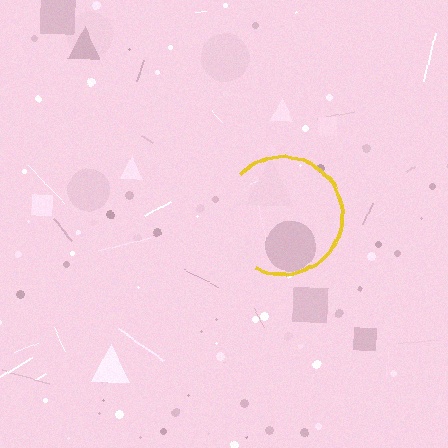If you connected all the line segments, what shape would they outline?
They would outline a circle.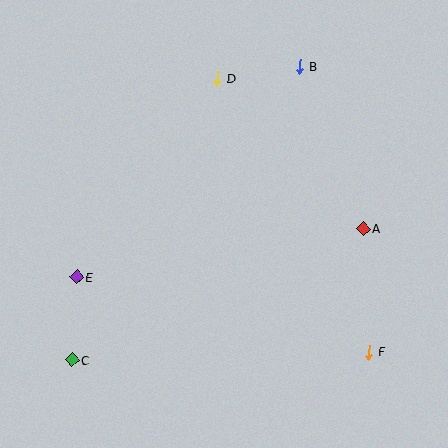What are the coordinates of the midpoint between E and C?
The midpoint between E and C is at (74, 319).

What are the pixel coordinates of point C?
Point C is at (72, 360).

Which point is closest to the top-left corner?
Point D is closest to the top-left corner.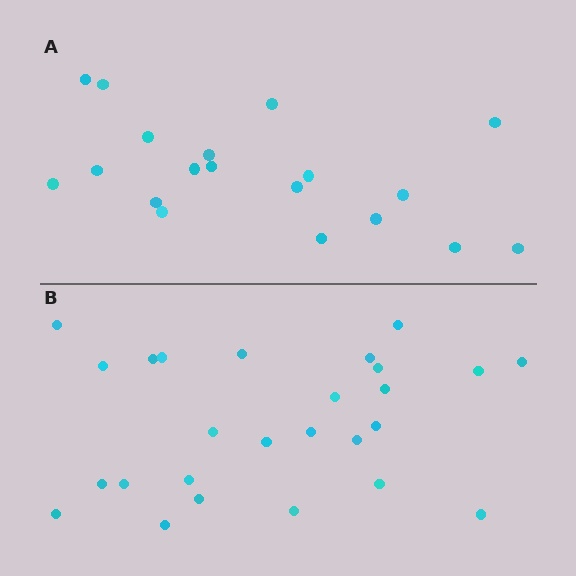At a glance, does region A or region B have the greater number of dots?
Region B (the bottom region) has more dots.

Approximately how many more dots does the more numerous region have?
Region B has roughly 8 or so more dots than region A.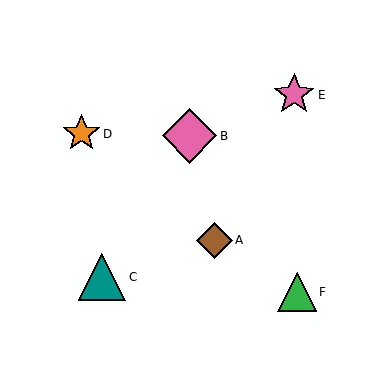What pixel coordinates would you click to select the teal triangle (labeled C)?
Click at (102, 277) to select the teal triangle C.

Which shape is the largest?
The pink diamond (labeled B) is the largest.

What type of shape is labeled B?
Shape B is a pink diamond.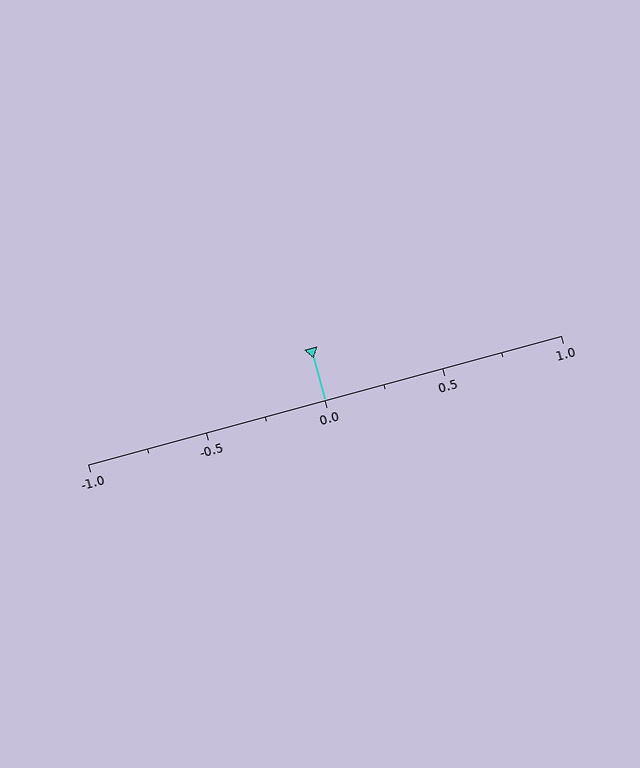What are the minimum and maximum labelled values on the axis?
The axis runs from -1.0 to 1.0.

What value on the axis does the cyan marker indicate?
The marker indicates approximately 0.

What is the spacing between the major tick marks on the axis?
The major ticks are spaced 0.5 apart.